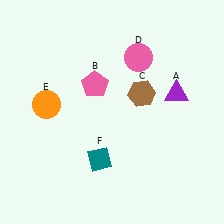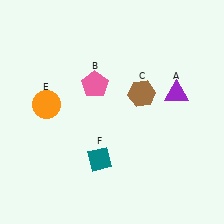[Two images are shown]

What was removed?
The pink circle (D) was removed in Image 2.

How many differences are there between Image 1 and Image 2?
There is 1 difference between the two images.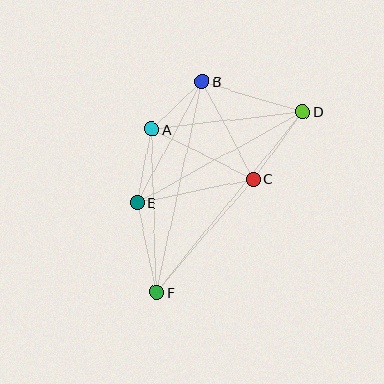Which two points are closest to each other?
Points A and B are closest to each other.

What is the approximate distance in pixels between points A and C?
The distance between A and C is approximately 113 pixels.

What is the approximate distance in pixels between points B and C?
The distance between B and C is approximately 110 pixels.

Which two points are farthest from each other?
Points D and F are farthest from each other.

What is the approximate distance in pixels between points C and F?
The distance between C and F is approximately 149 pixels.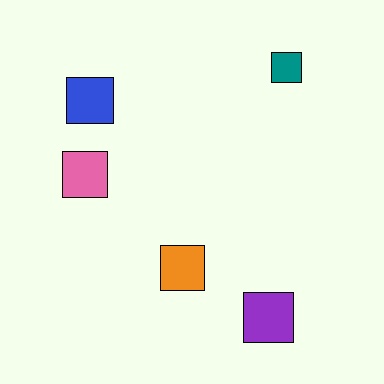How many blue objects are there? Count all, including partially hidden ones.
There is 1 blue object.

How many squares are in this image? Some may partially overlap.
There are 5 squares.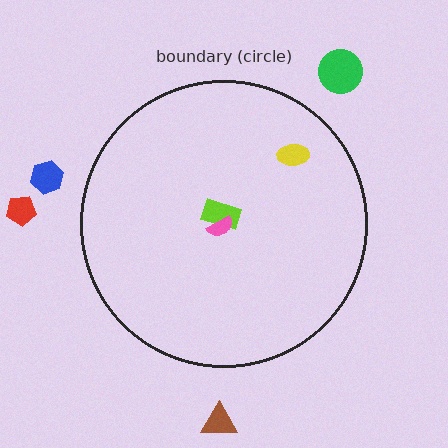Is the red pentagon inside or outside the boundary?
Outside.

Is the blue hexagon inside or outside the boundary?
Outside.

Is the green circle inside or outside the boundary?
Outside.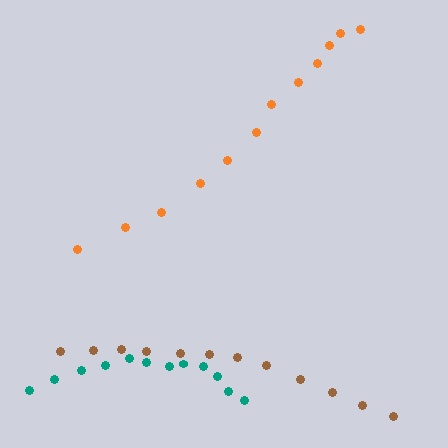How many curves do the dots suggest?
There are 3 distinct paths.